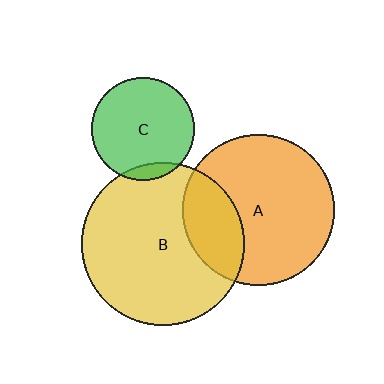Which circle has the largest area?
Circle B (yellow).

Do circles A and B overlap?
Yes.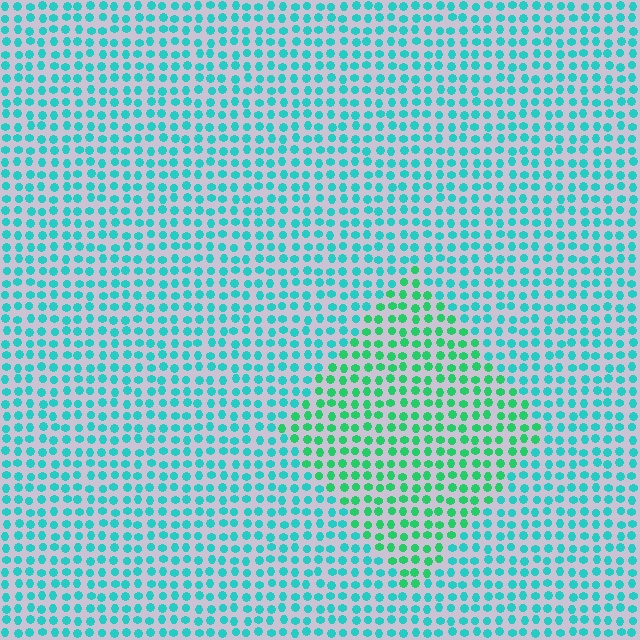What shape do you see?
I see a diamond.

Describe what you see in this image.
The image is filled with small cyan elements in a uniform arrangement. A diamond-shaped region is visible where the elements are tinted to a slightly different hue, forming a subtle color boundary.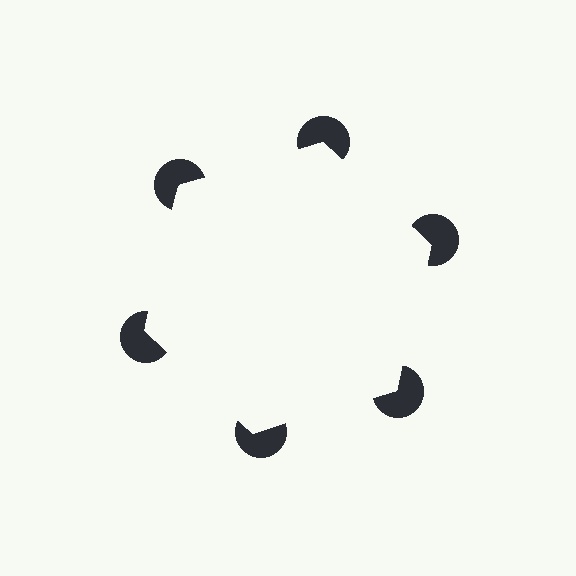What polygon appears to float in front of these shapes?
An illusory hexagon — its edges are inferred from the aligned wedge cuts in the pac-man discs, not physically drawn.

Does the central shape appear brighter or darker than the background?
It typically appears slightly brighter than the background, even though no actual brightness change is drawn.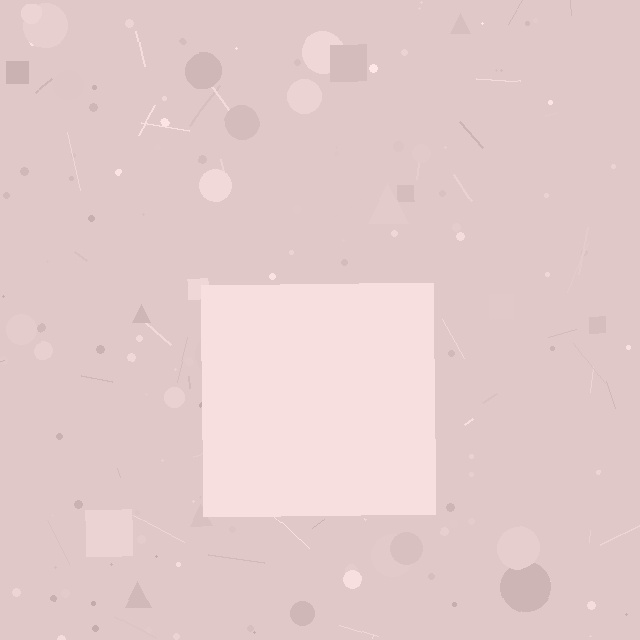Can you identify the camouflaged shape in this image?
The camouflaged shape is a square.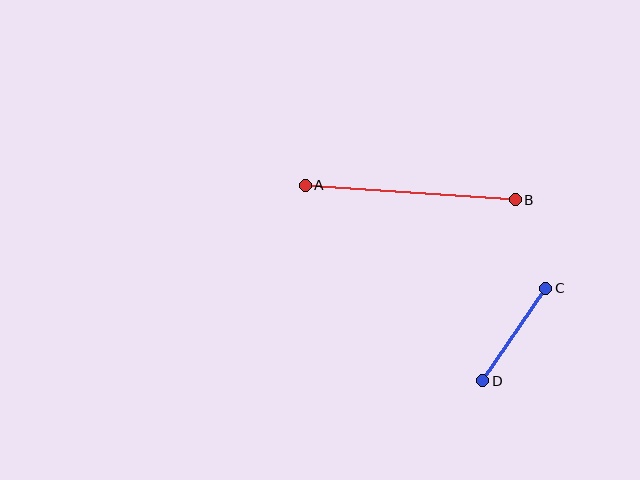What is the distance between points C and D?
The distance is approximately 112 pixels.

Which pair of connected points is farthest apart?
Points A and B are farthest apart.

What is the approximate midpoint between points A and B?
The midpoint is at approximately (410, 193) pixels.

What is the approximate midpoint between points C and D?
The midpoint is at approximately (514, 334) pixels.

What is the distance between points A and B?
The distance is approximately 211 pixels.